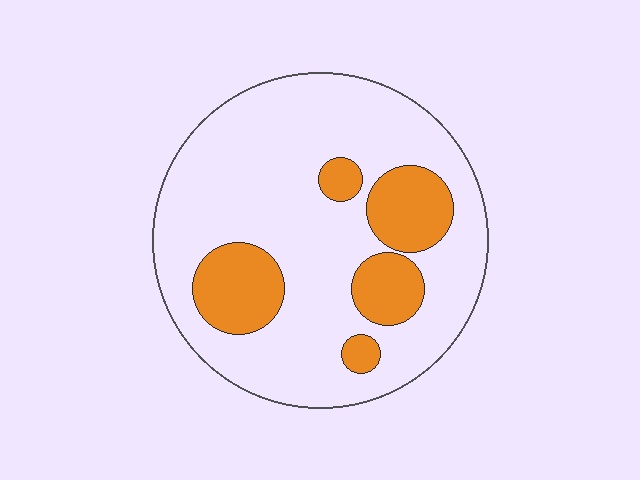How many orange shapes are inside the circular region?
5.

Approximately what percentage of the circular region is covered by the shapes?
Approximately 20%.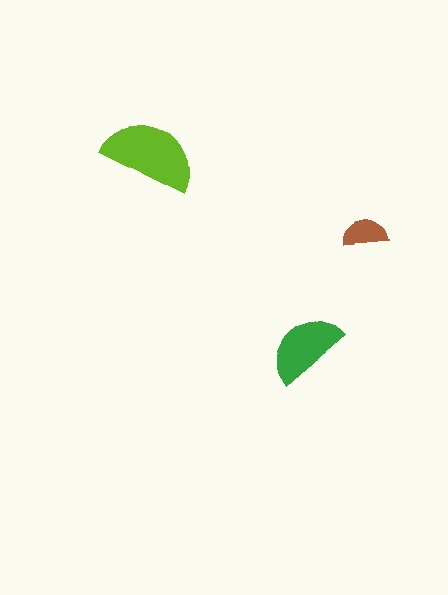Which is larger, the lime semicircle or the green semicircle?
The lime one.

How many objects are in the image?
There are 3 objects in the image.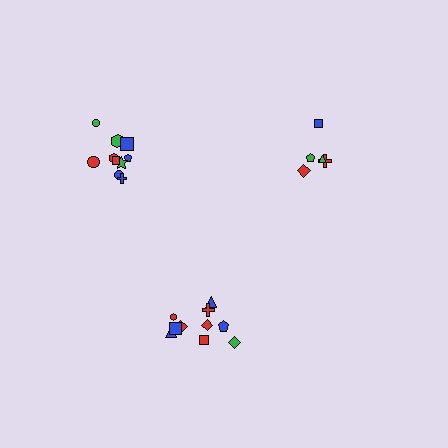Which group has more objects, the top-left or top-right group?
The top-left group.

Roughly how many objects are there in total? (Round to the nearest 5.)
Roughly 25 objects in total.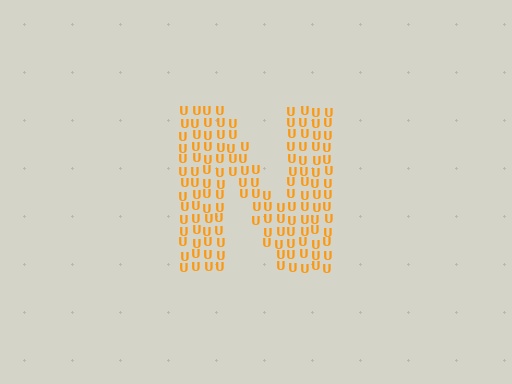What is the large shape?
The large shape is the letter N.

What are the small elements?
The small elements are letter U's.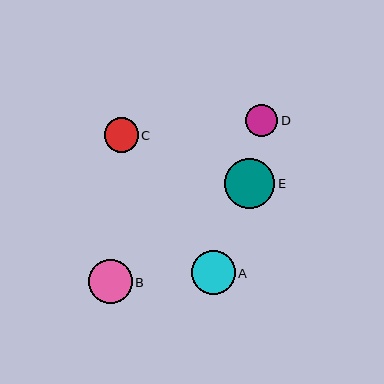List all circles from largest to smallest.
From largest to smallest: E, B, A, C, D.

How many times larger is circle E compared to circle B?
Circle E is approximately 1.1 times the size of circle B.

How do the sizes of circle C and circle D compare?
Circle C and circle D are approximately the same size.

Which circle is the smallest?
Circle D is the smallest with a size of approximately 32 pixels.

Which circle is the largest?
Circle E is the largest with a size of approximately 50 pixels.